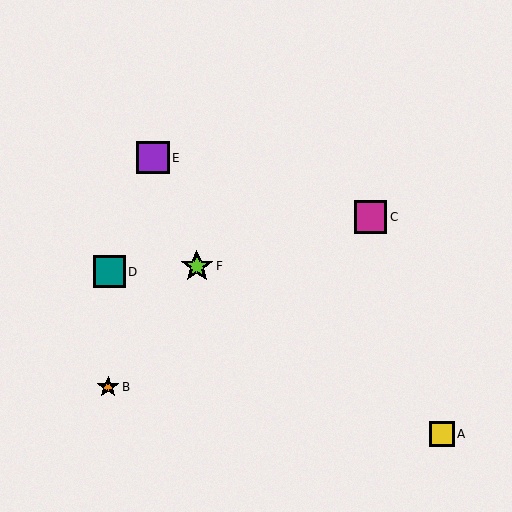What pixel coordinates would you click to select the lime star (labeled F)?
Click at (197, 266) to select the lime star F.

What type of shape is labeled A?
Shape A is a yellow square.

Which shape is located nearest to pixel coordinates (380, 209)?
The magenta square (labeled C) at (370, 217) is nearest to that location.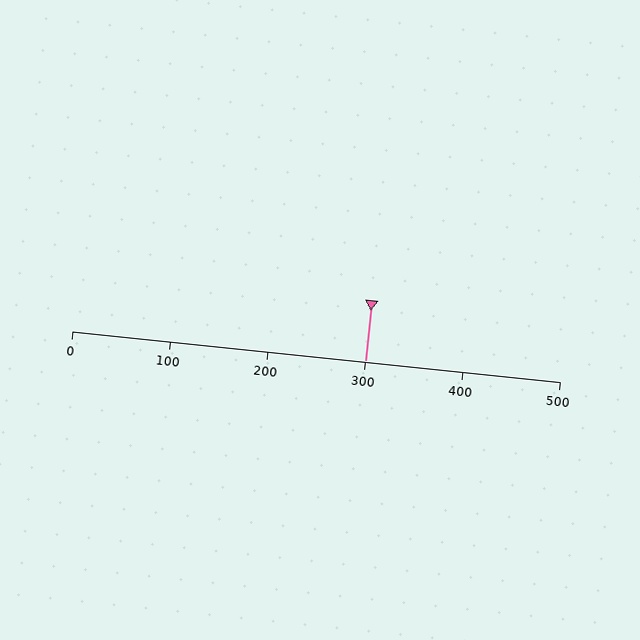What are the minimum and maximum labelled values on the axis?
The axis runs from 0 to 500.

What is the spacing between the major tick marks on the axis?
The major ticks are spaced 100 apart.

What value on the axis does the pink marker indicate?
The marker indicates approximately 300.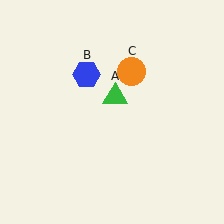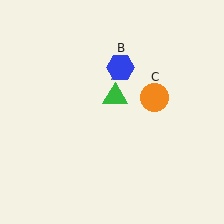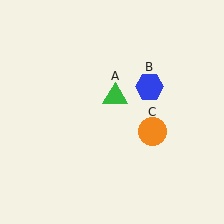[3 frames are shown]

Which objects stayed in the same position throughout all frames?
Green triangle (object A) remained stationary.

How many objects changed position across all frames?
2 objects changed position: blue hexagon (object B), orange circle (object C).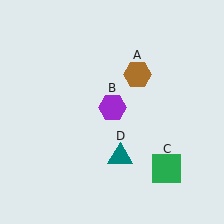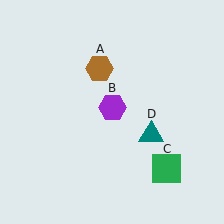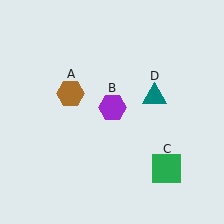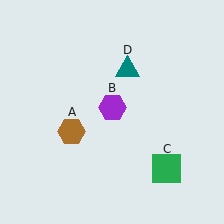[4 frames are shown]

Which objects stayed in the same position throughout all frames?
Purple hexagon (object B) and green square (object C) remained stationary.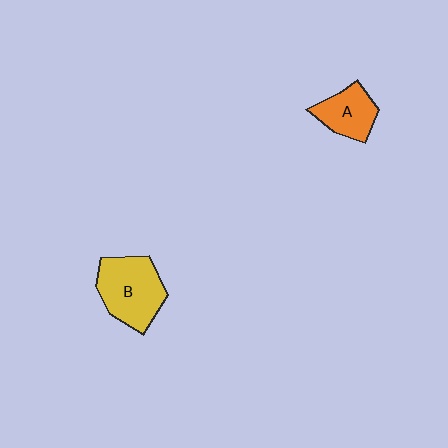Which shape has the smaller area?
Shape A (orange).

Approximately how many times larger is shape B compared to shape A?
Approximately 1.6 times.